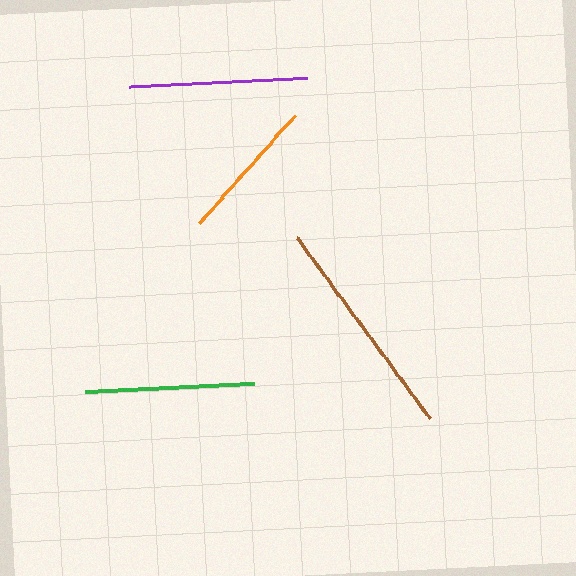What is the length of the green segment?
The green segment is approximately 169 pixels long.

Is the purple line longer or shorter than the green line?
The purple line is longer than the green line.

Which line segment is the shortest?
The orange line is the shortest at approximately 144 pixels.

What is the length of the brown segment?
The brown segment is approximately 224 pixels long.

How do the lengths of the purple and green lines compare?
The purple and green lines are approximately the same length.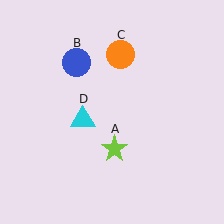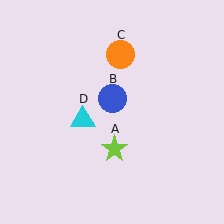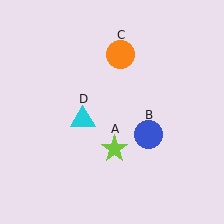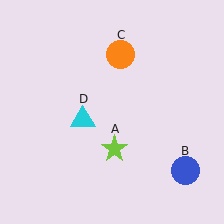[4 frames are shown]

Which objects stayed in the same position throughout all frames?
Lime star (object A) and orange circle (object C) and cyan triangle (object D) remained stationary.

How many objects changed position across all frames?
1 object changed position: blue circle (object B).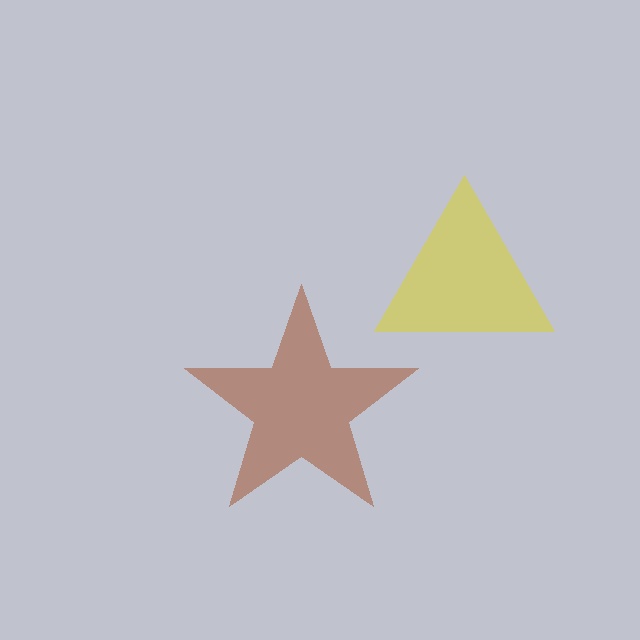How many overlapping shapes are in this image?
There are 2 overlapping shapes in the image.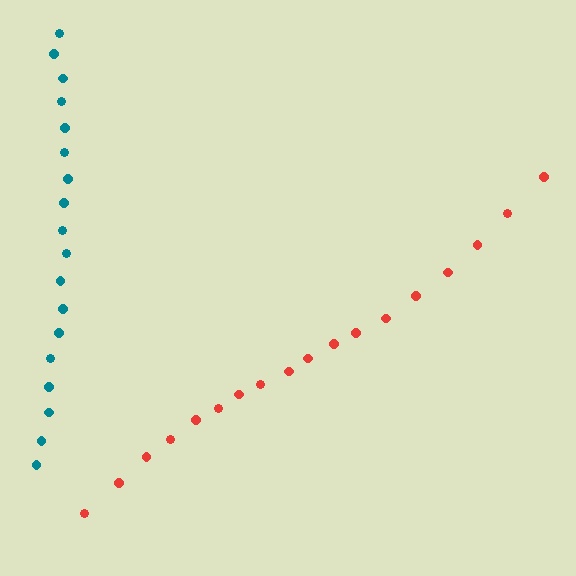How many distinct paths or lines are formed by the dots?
There are 2 distinct paths.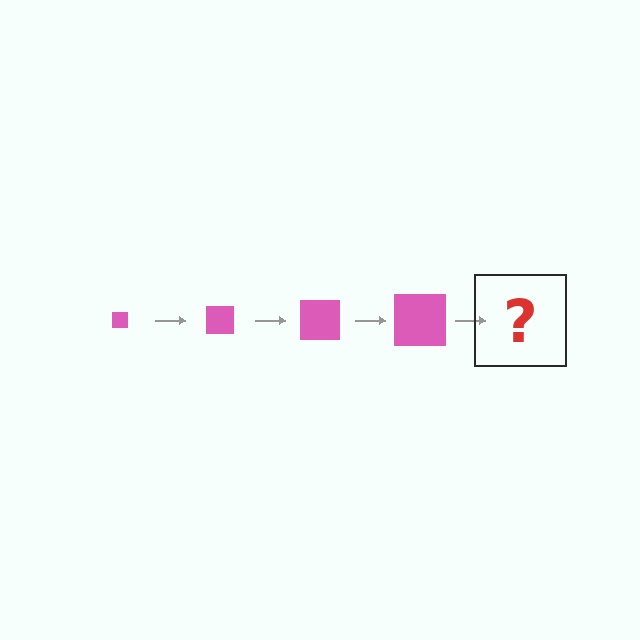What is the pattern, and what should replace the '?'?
The pattern is that the square gets progressively larger each step. The '?' should be a pink square, larger than the previous one.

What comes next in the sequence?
The next element should be a pink square, larger than the previous one.